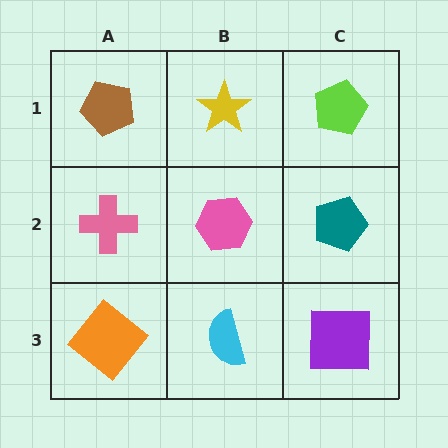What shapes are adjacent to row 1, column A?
A pink cross (row 2, column A), a yellow star (row 1, column B).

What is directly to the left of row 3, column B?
An orange diamond.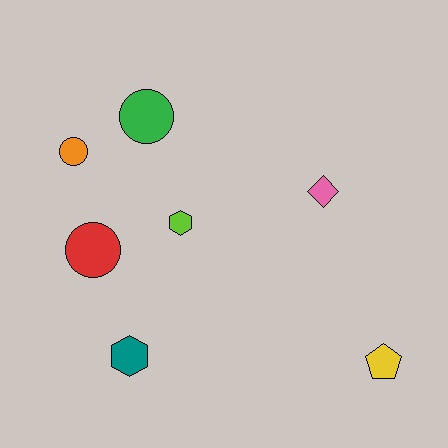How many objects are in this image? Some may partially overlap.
There are 7 objects.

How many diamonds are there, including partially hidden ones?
There is 1 diamond.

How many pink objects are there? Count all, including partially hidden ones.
There is 1 pink object.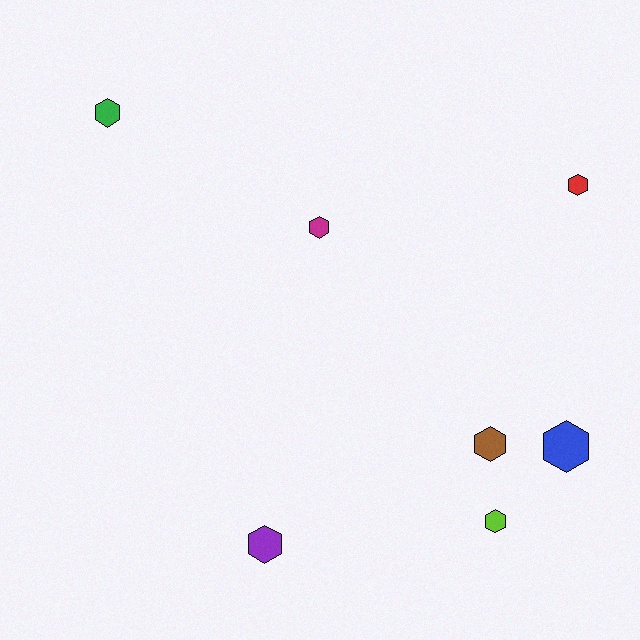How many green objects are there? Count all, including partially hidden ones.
There is 1 green object.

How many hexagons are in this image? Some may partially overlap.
There are 7 hexagons.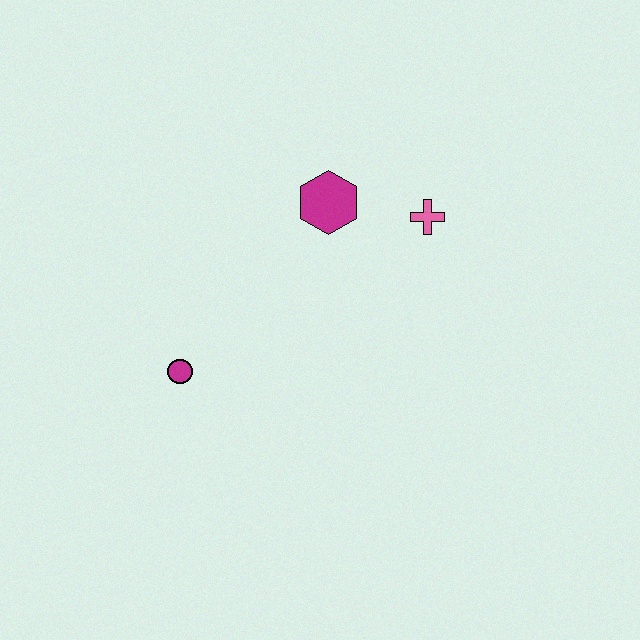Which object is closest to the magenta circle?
The magenta hexagon is closest to the magenta circle.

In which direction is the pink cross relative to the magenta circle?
The pink cross is to the right of the magenta circle.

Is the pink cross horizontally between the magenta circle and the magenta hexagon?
No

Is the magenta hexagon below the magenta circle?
No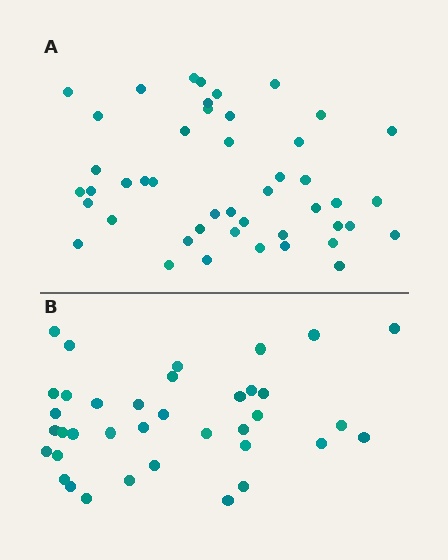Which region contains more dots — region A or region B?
Region A (the top region) has more dots.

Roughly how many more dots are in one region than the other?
Region A has roughly 8 or so more dots than region B.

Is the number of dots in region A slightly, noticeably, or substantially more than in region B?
Region A has only slightly more — the two regions are fairly close. The ratio is roughly 1.2 to 1.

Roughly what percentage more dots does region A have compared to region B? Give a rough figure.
About 25% more.